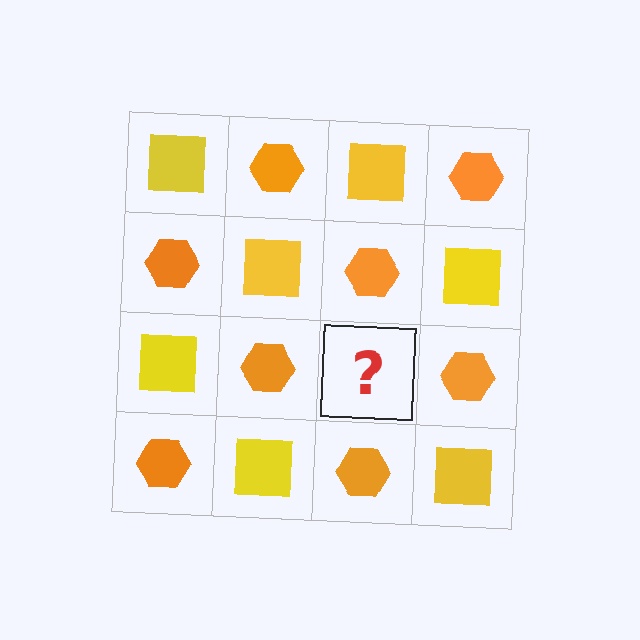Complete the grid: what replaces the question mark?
The question mark should be replaced with a yellow square.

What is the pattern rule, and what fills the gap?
The rule is that it alternates yellow square and orange hexagon in a checkerboard pattern. The gap should be filled with a yellow square.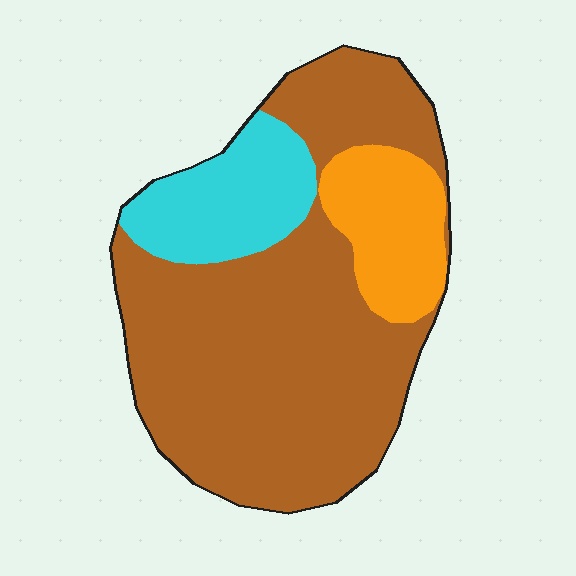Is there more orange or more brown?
Brown.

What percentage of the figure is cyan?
Cyan takes up less than a quarter of the figure.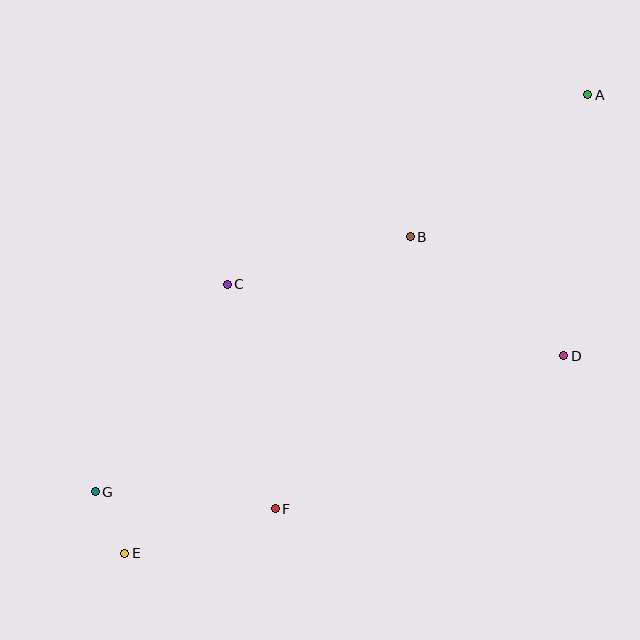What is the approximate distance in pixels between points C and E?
The distance between C and E is approximately 287 pixels.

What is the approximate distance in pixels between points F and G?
The distance between F and G is approximately 181 pixels.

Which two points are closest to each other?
Points E and G are closest to each other.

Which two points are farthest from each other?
Points A and E are farthest from each other.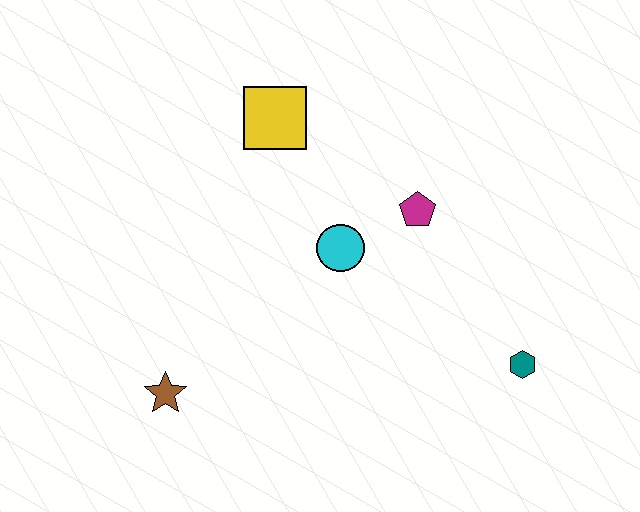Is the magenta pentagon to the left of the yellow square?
No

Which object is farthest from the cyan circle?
The brown star is farthest from the cyan circle.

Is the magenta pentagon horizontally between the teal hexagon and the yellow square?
Yes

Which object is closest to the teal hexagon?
The magenta pentagon is closest to the teal hexagon.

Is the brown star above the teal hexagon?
No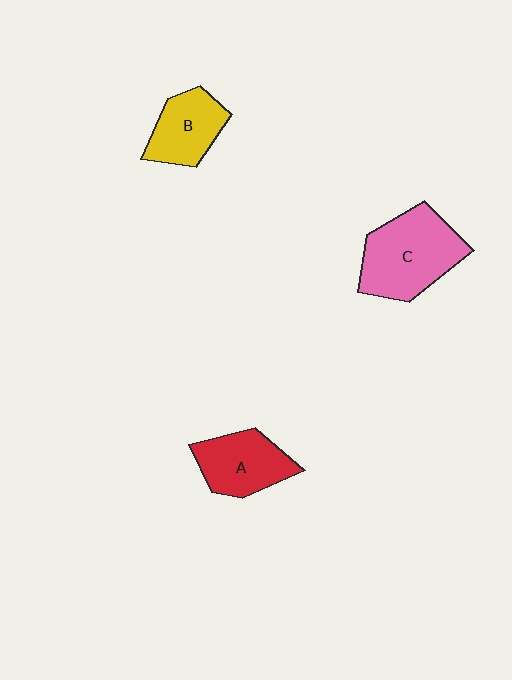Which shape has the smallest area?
Shape B (yellow).